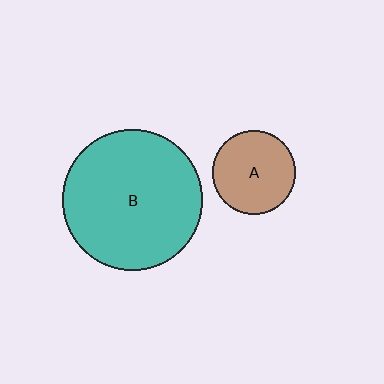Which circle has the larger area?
Circle B (teal).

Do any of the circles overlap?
No, none of the circles overlap.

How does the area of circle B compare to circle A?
Approximately 2.8 times.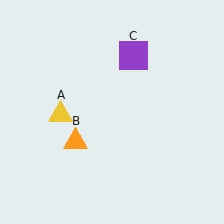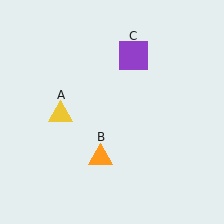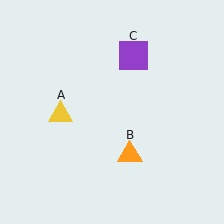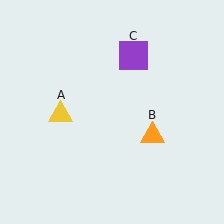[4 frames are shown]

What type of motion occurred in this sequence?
The orange triangle (object B) rotated counterclockwise around the center of the scene.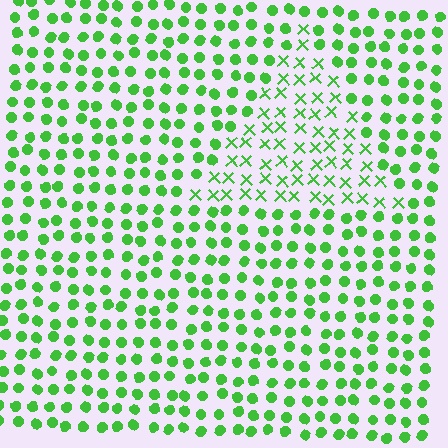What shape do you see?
I see a triangle.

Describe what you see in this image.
The image is filled with small green elements arranged in a uniform grid. A triangle-shaped region contains X marks, while the surrounding area contains circles. The boundary is defined purely by the change in element shape.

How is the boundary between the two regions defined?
The boundary is defined by a change in element shape: X marks inside vs. circles outside. All elements share the same color and spacing.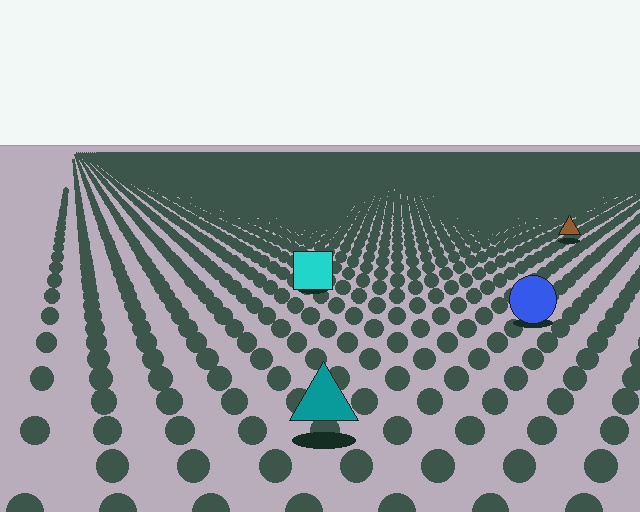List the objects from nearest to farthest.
From nearest to farthest: the teal triangle, the blue circle, the cyan square, the brown triangle.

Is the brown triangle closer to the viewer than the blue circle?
No. The blue circle is closer — you can tell from the texture gradient: the ground texture is coarser near it.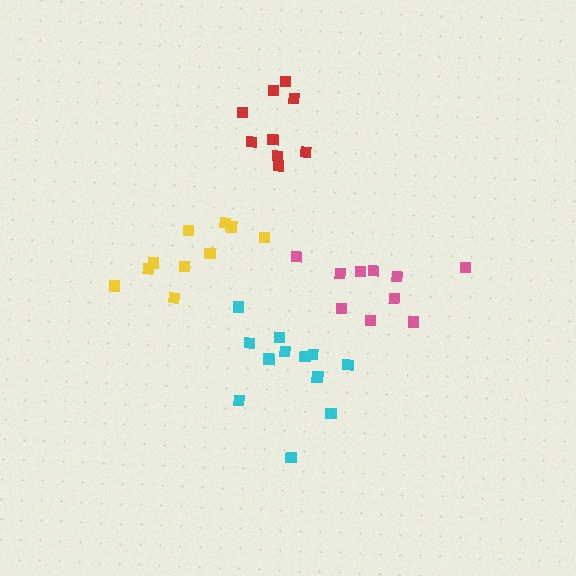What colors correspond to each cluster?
The clusters are colored: pink, red, yellow, cyan.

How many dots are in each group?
Group 1: 10 dots, Group 2: 9 dots, Group 3: 10 dots, Group 4: 12 dots (41 total).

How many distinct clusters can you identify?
There are 4 distinct clusters.